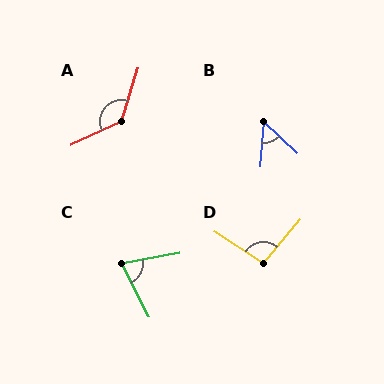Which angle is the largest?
A, at approximately 133 degrees.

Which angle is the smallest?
B, at approximately 52 degrees.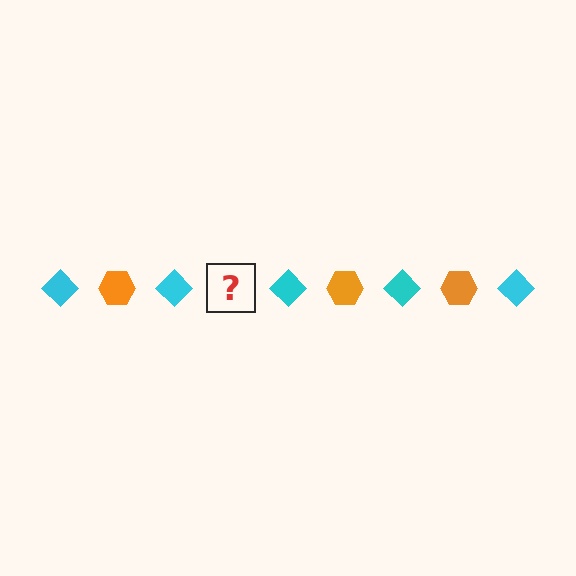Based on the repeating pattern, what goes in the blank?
The blank should be an orange hexagon.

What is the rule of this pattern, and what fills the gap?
The rule is that the pattern alternates between cyan diamond and orange hexagon. The gap should be filled with an orange hexagon.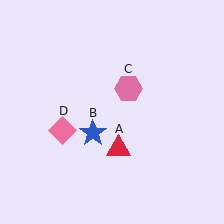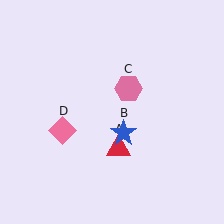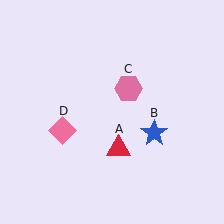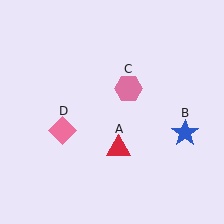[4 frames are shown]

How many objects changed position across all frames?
1 object changed position: blue star (object B).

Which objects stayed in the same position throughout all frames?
Red triangle (object A) and pink hexagon (object C) and pink diamond (object D) remained stationary.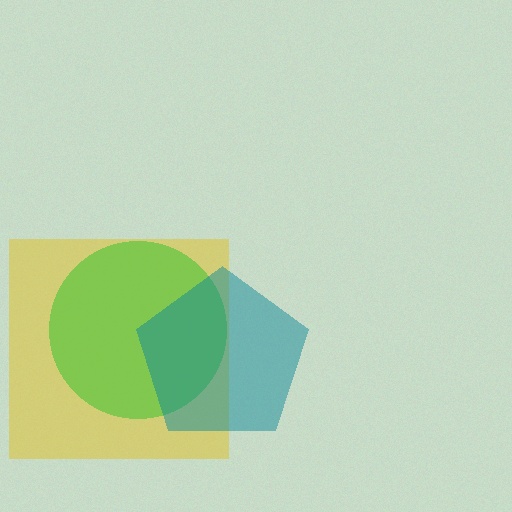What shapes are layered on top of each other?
The layered shapes are: a yellow square, a lime circle, a teal pentagon.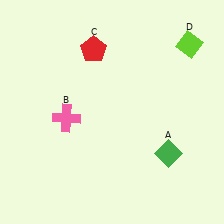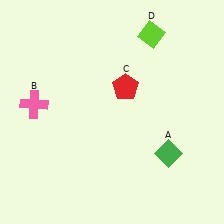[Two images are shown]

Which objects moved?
The objects that moved are: the pink cross (B), the red pentagon (C), the lime diamond (D).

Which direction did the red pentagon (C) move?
The red pentagon (C) moved down.